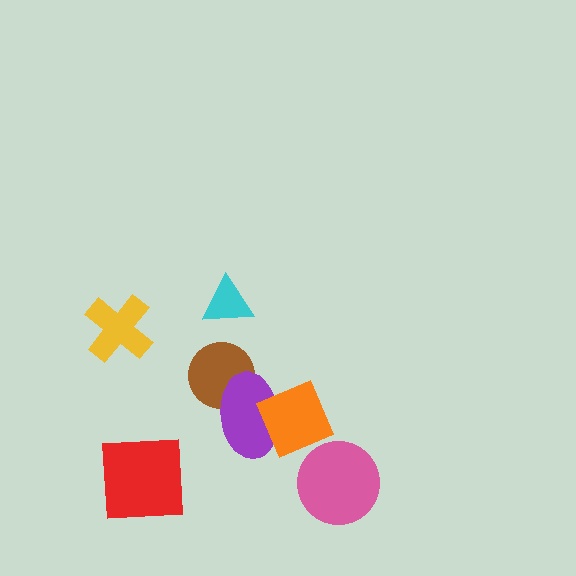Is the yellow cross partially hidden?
No, no other shape covers it.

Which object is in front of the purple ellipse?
The orange diamond is in front of the purple ellipse.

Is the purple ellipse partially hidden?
Yes, it is partially covered by another shape.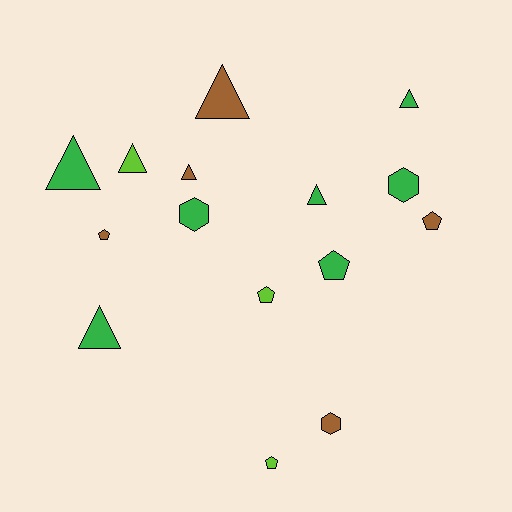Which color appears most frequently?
Green, with 7 objects.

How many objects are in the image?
There are 15 objects.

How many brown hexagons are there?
There is 1 brown hexagon.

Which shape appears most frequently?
Triangle, with 7 objects.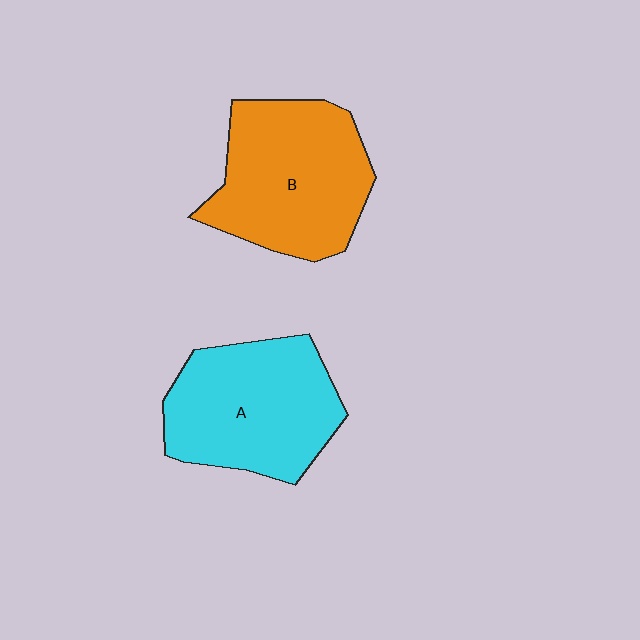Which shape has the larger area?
Shape B (orange).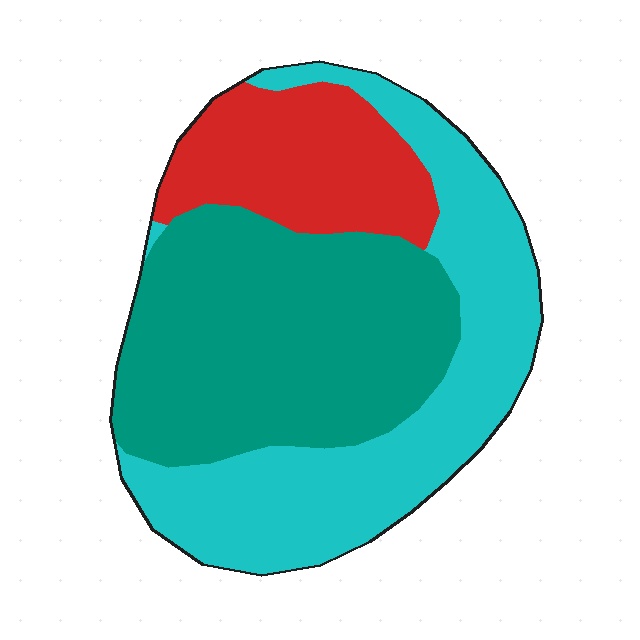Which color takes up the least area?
Red, at roughly 20%.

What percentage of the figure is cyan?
Cyan covers about 40% of the figure.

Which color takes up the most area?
Teal, at roughly 40%.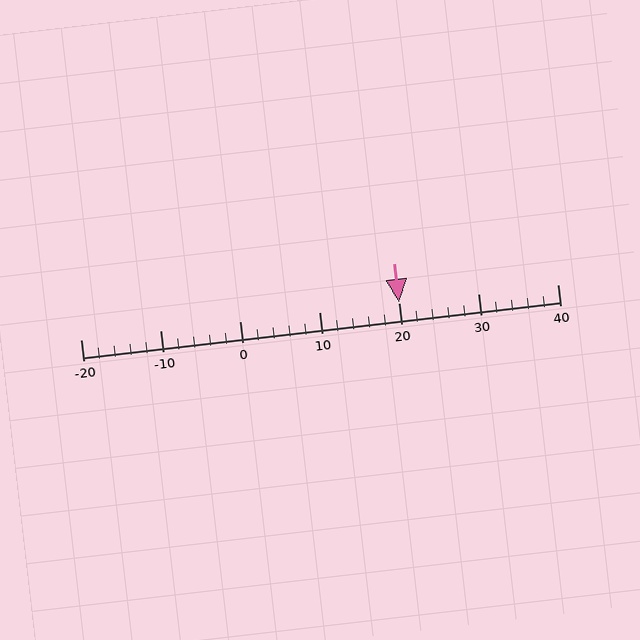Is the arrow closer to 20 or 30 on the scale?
The arrow is closer to 20.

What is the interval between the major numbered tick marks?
The major tick marks are spaced 10 units apart.